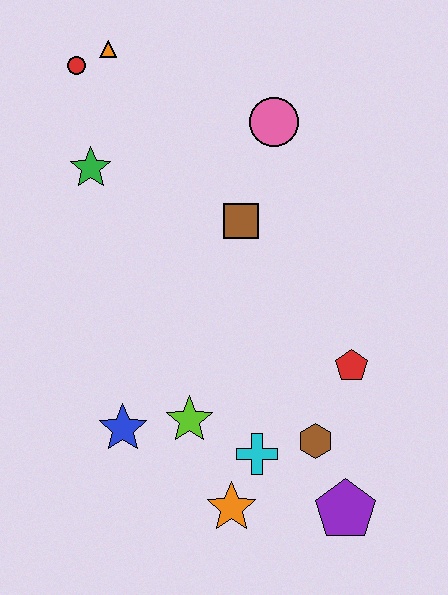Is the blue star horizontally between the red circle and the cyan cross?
Yes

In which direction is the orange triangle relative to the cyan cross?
The orange triangle is above the cyan cross.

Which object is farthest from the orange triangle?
The purple pentagon is farthest from the orange triangle.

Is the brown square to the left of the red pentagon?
Yes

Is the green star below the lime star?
No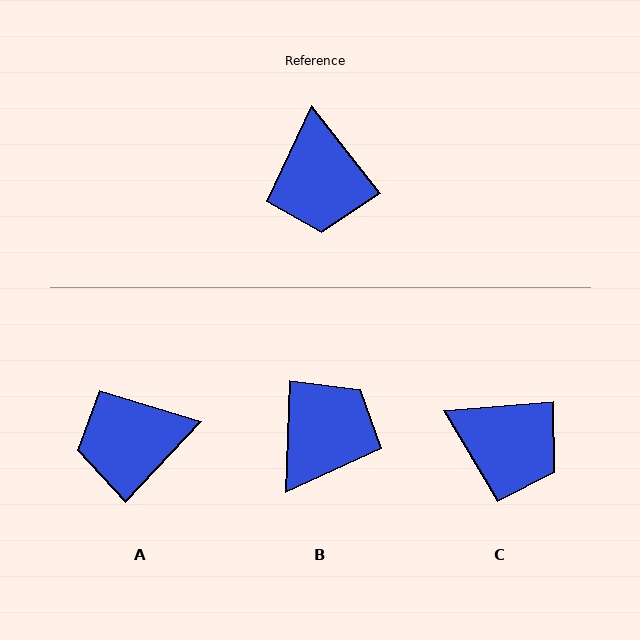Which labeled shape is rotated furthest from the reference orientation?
B, about 140 degrees away.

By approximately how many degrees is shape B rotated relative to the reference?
Approximately 140 degrees counter-clockwise.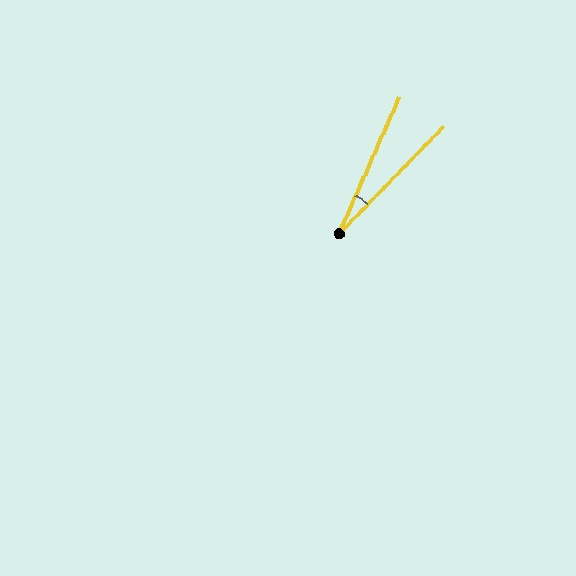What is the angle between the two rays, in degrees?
Approximately 20 degrees.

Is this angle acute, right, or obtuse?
It is acute.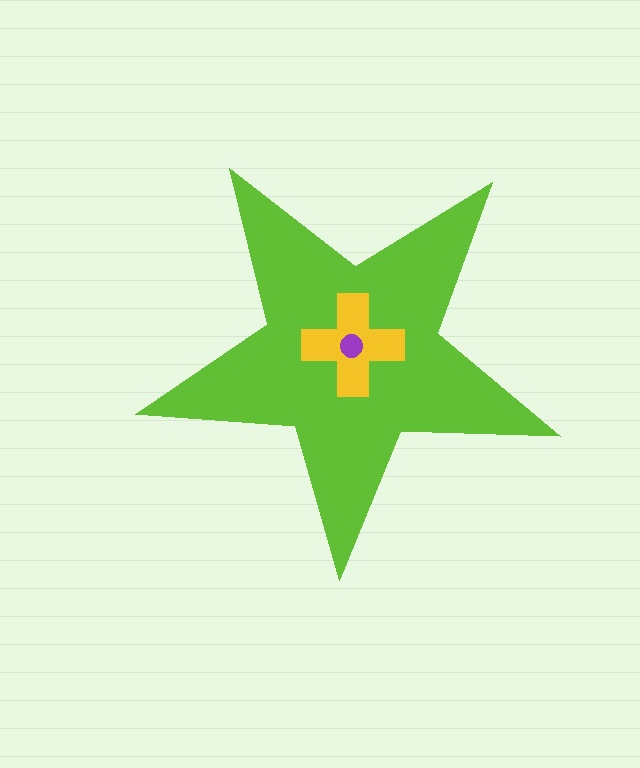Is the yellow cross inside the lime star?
Yes.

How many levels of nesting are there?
3.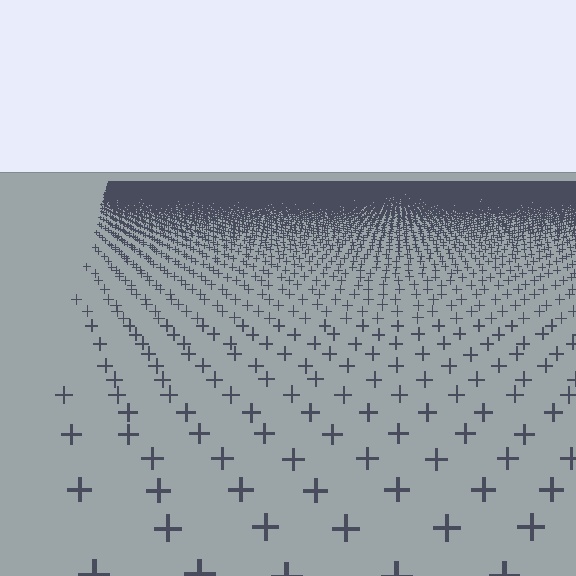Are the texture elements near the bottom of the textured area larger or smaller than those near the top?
Larger. Near the bottom, elements are closer to the viewer and appear at a bigger on-screen size.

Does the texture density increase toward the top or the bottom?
Density increases toward the top.